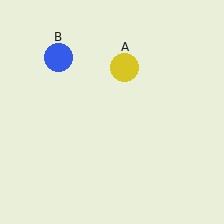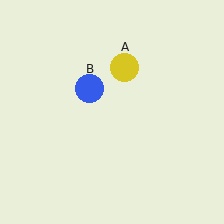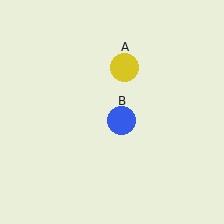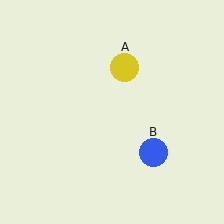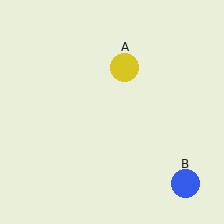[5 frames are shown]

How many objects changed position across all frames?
1 object changed position: blue circle (object B).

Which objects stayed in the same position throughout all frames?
Yellow circle (object A) remained stationary.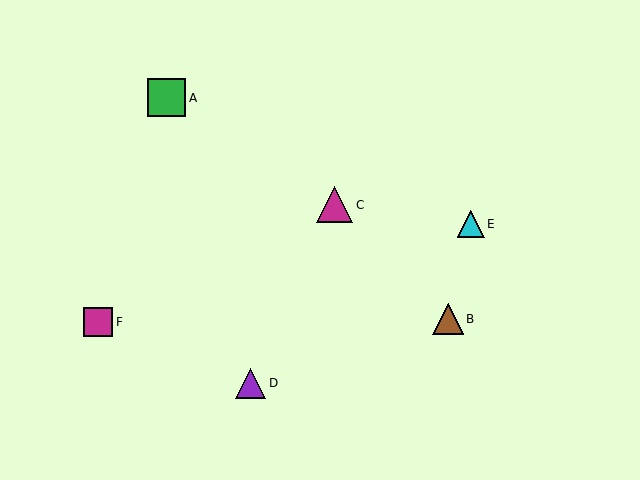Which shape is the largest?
The green square (labeled A) is the largest.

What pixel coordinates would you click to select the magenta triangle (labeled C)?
Click at (335, 205) to select the magenta triangle C.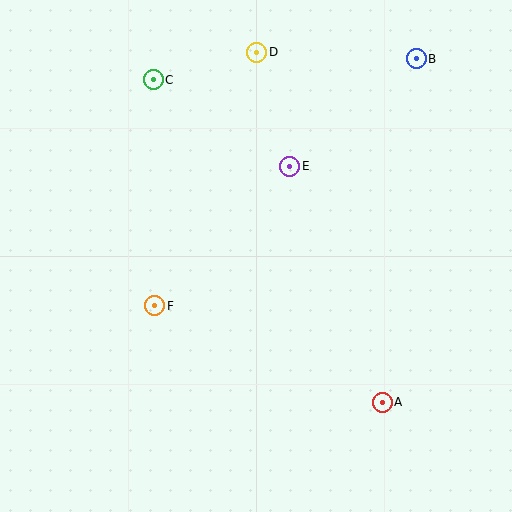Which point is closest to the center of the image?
Point E at (290, 166) is closest to the center.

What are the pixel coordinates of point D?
Point D is at (257, 52).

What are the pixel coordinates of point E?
Point E is at (290, 166).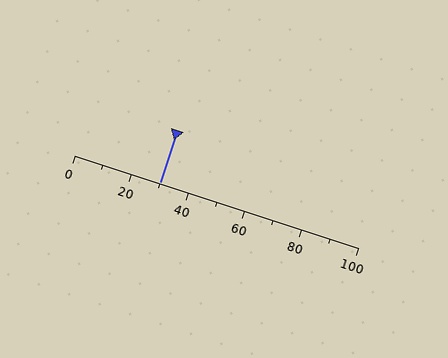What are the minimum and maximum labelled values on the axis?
The axis runs from 0 to 100.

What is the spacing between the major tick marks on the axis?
The major ticks are spaced 20 apart.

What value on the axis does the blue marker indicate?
The marker indicates approximately 30.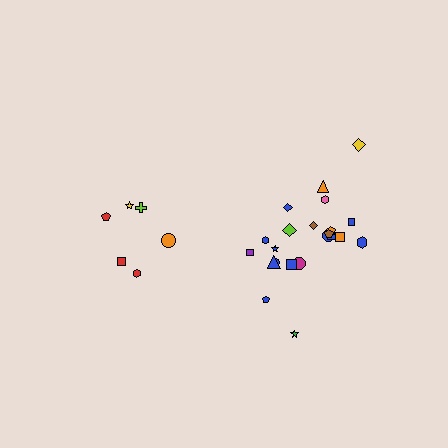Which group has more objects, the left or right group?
The right group.